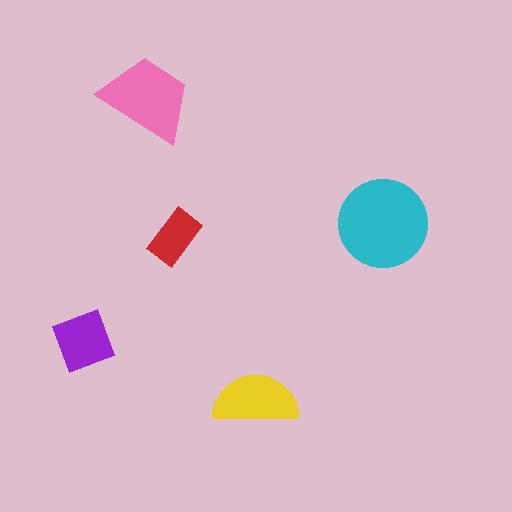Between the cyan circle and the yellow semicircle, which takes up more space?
The cyan circle.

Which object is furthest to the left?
The purple square is leftmost.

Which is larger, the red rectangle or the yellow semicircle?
The yellow semicircle.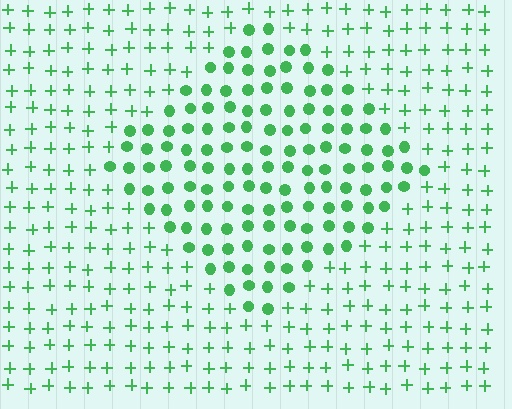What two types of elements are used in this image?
The image uses circles inside the diamond region and plus signs outside it.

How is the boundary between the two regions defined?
The boundary is defined by a change in element shape: circles inside vs. plus signs outside. All elements share the same color and spacing.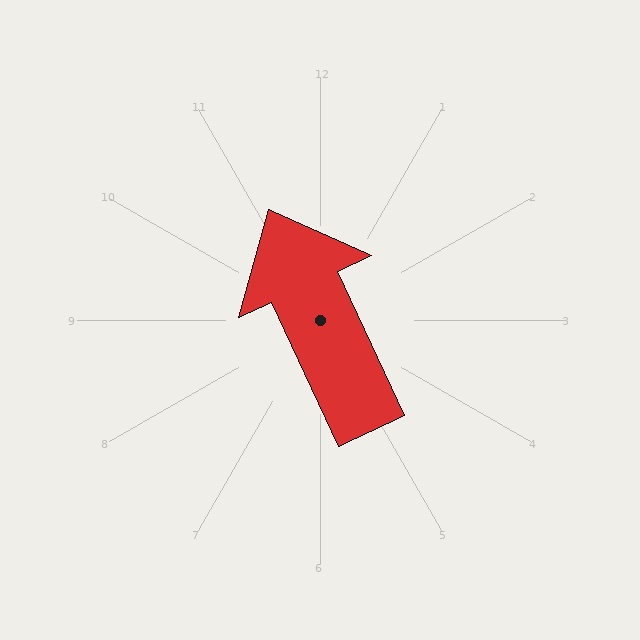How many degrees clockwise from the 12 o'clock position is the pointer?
Approximately 335 degrees.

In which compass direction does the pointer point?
Northwest.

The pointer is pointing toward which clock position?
Roughly 11 o'clock.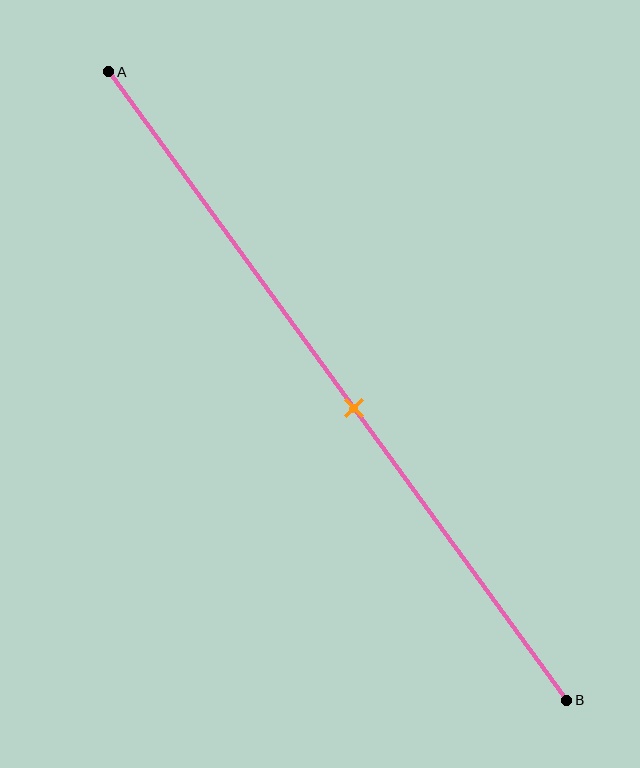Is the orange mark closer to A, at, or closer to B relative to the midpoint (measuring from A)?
The orange mark is closer to point B than the midpoint of segment AB.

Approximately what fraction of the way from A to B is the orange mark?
The orange mark is approximately 55% of the way from A to B.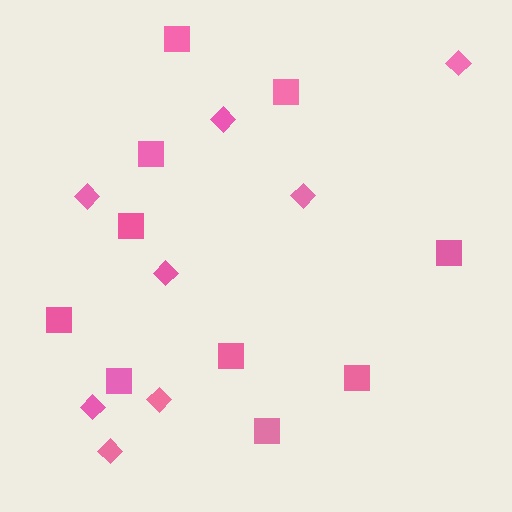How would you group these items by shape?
There are 2 groups: one group of diamonds (8) and one group of squares (10).